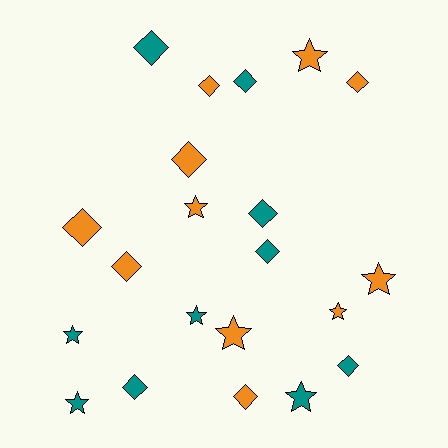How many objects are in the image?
There are 21 objects.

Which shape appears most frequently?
Diamond, with 12 objects.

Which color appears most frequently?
Orange, with 11 objects.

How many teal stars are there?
There are 4 teal stars.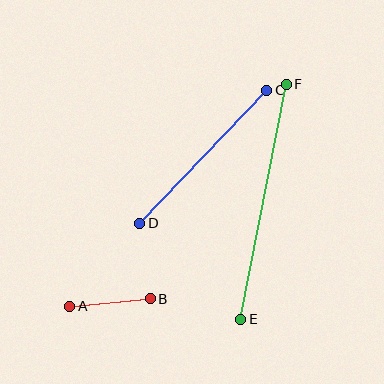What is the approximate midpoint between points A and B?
The midpoint is at approximately (110, 303) pixels.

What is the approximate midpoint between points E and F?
The midpoint is at approximately (264, 202) pixels.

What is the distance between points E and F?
The distance is approximately 240 pixels.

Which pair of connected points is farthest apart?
Points E and F are farthest apart.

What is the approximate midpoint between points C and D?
The midpoint is at approximately (203, 157) pixels.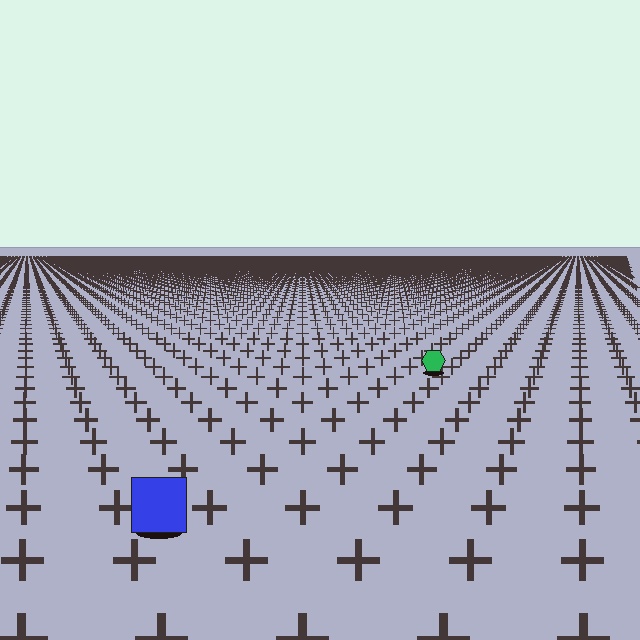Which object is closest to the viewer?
The blue square is closest. The texture marks near it are larger and more spread out.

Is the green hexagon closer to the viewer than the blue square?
No. The blue square is closer — you can tell from the texture gradient: the ground texture is coarser near it.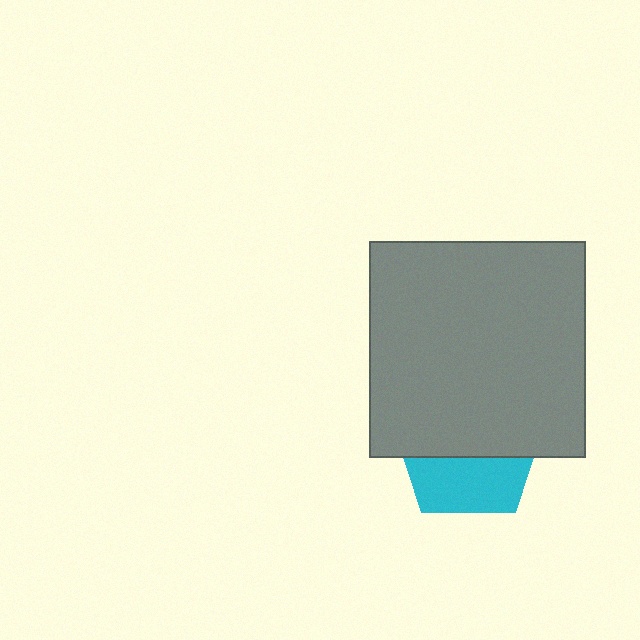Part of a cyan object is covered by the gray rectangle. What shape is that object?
It is a pentagon.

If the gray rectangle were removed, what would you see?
You would see the complete cyan pentagon.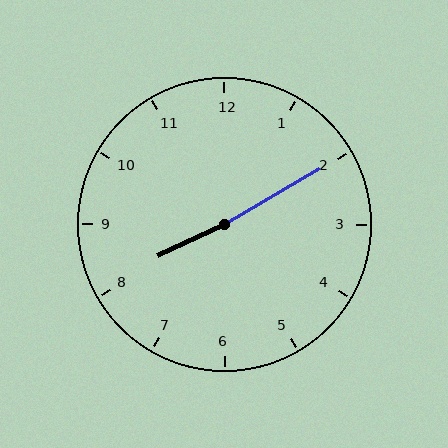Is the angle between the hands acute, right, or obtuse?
It is obtuse.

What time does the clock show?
8:10.